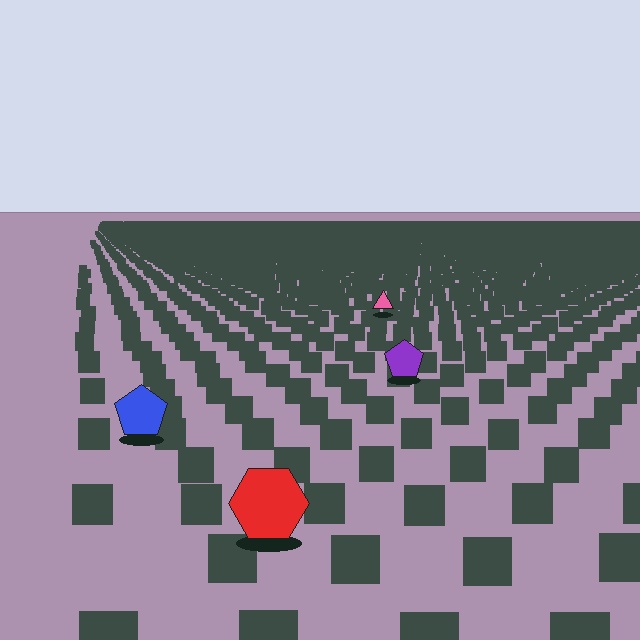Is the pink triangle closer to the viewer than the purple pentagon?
No. The purple pentagon is closer — you can tell from the texture gradient: the ground texture is coarser near it.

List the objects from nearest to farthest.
From nearest to farthest: the red hexagon, the blue pentagon, the purple pentagon, the pink triangle.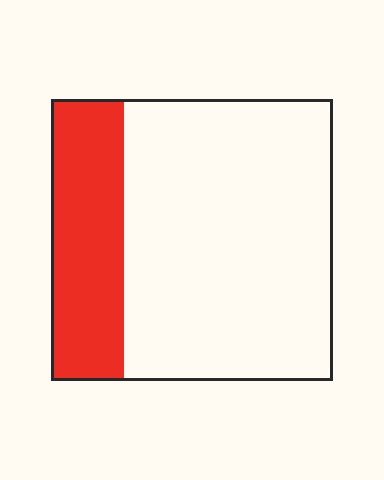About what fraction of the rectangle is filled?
About one quarter (1/4).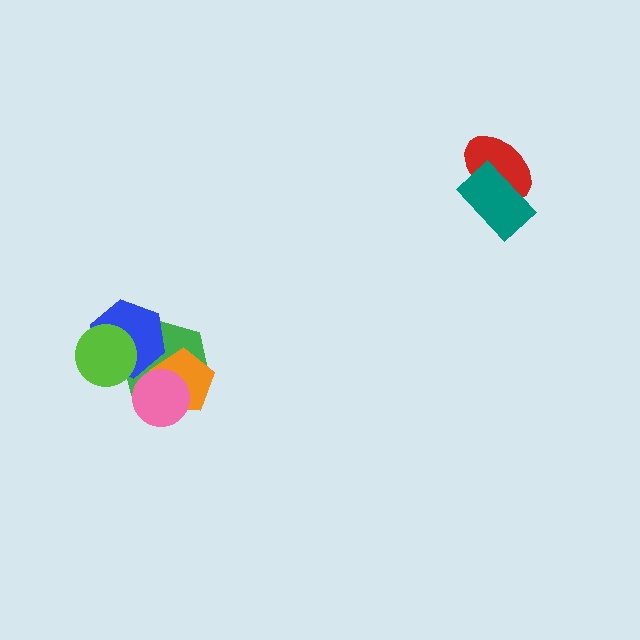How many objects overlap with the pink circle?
2 objects overlap with the pink circle.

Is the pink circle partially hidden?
No, no other shape covers it.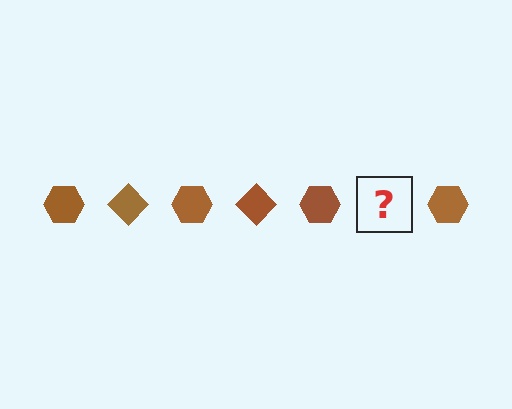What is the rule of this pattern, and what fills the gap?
The rule is that the pattern cycles through hexagon, diamond shapes in brown. The gap should be filled with a brown diamond.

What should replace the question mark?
The question mark should be replaced with a brown diamond.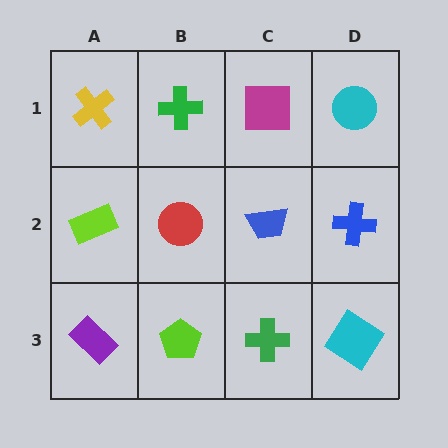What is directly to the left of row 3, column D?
A green cross.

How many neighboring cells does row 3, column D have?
2.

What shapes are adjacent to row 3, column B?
A red circle (row 2, column B), a purple rectangle (row 3, column A), a green cross (row 3, column C).